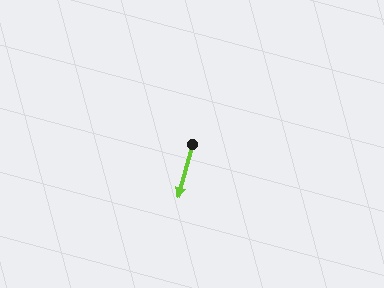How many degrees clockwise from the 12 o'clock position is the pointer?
Approximately 195 degrees.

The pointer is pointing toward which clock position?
Roughly 6 o'clock.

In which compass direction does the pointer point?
South.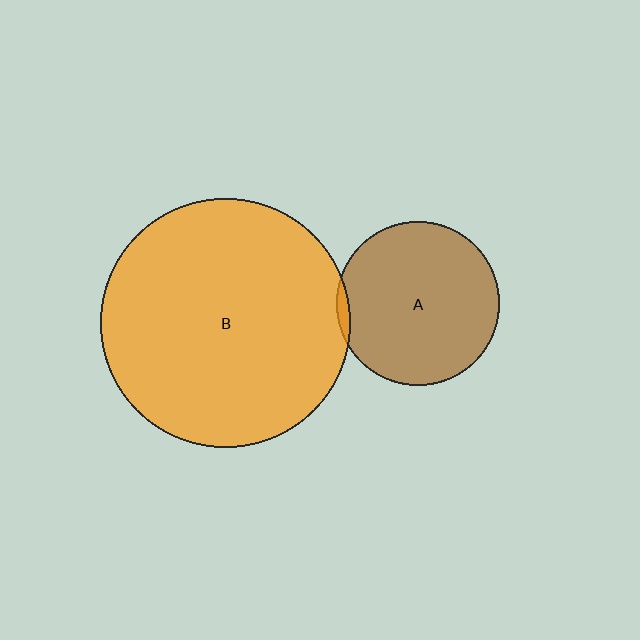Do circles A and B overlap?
Yes.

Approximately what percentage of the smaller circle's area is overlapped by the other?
Approximately 5%.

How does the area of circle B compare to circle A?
Approximately 2.3 times.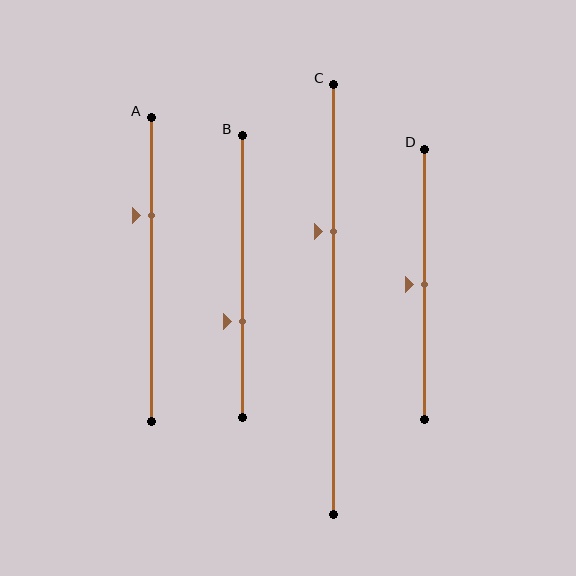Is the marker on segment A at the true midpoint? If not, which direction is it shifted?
No, the marker on segment A is shifted upward by about 18% of the segment length.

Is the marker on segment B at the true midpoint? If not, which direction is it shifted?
No, the marker on segment B is shifted downward by about 16% of the segment length.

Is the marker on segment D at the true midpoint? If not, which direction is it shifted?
Yes, the marker on segment D is at the true midpoint.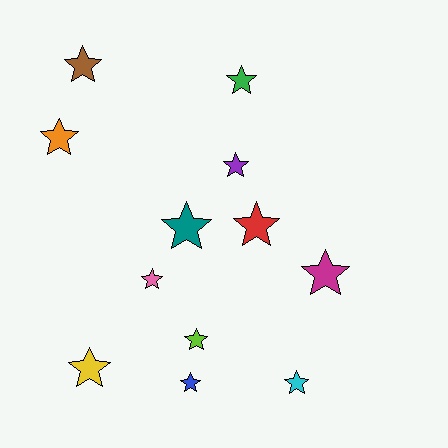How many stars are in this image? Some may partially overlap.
There are 12 stars.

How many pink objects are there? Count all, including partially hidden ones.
There is 1 pink object.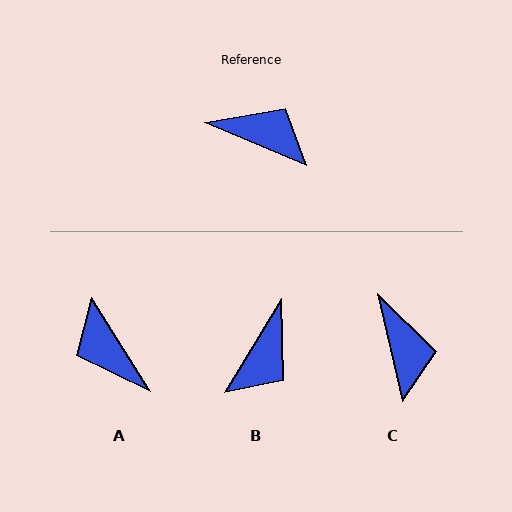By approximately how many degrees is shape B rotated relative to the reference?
Approximately 99 degrees clockwise.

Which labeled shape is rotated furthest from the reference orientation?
A, about 145 degrees away.